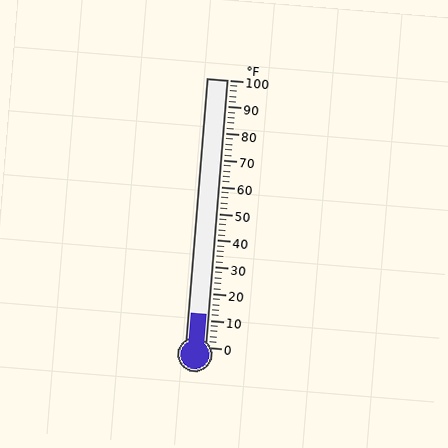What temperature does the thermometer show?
The thermometer shows approximately 12°F.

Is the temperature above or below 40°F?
The temperature is below 40°F.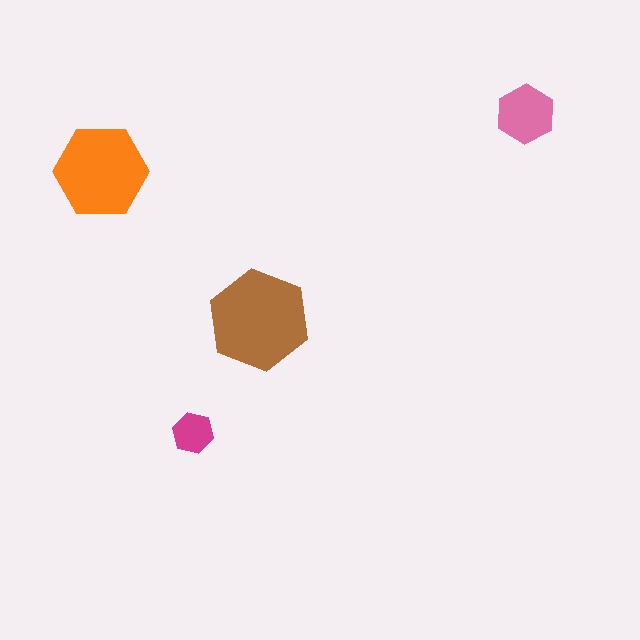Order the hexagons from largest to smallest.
the brown one, the orange one, the pink one, the magenta one.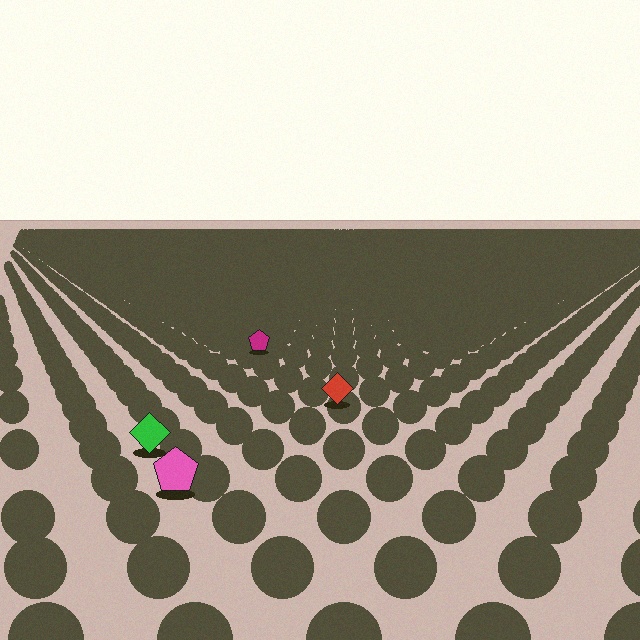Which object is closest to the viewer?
The pink pentagon is closest. The texture marks near it are larger and more spread out.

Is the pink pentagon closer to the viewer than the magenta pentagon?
Yes. The pink pentagon is closer — you can tell from the texture gradient: the ground texture is coarser near it.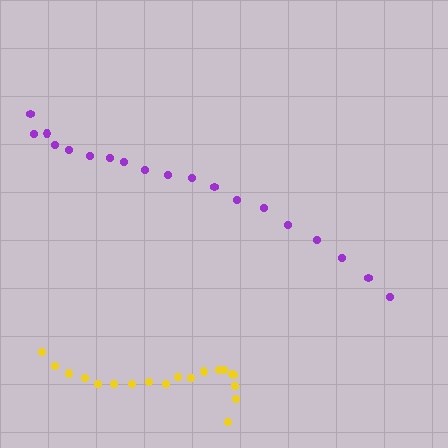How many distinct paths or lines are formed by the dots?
There are 2 distinct paths.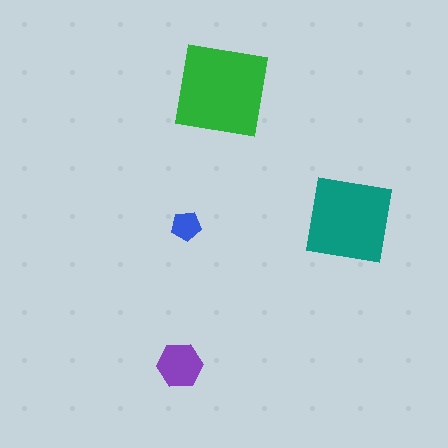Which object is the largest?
The green square.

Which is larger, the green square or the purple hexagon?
The green square.